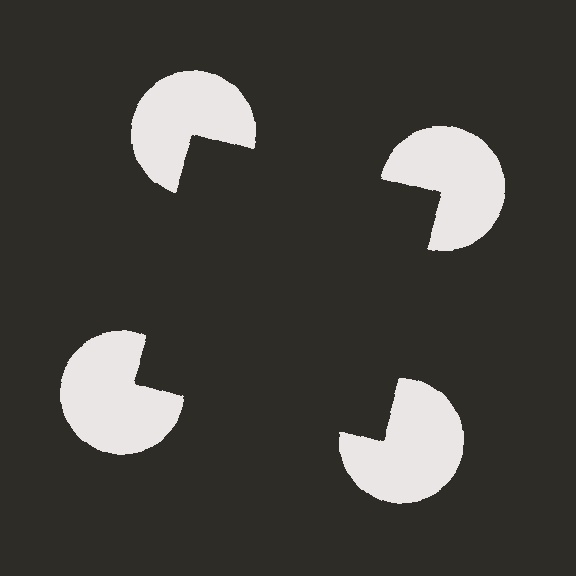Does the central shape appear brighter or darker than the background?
It typically appears slightly darker than the background, even though no actual brightness change is drawn.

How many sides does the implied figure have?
4 sides.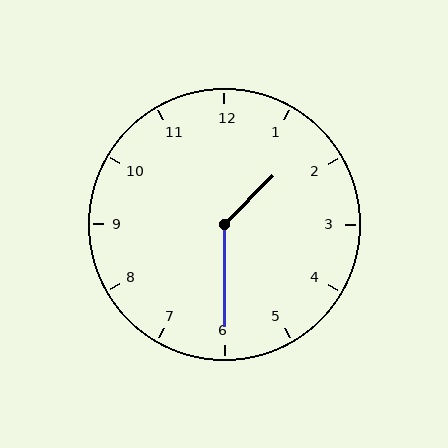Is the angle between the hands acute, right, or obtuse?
It is obtuse.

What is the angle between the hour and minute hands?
Approximately 135 degrees.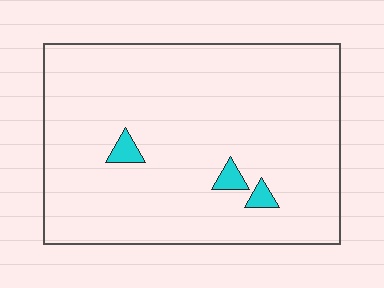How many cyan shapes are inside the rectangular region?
3.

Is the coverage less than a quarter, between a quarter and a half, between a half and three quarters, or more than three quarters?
Less than a quarter.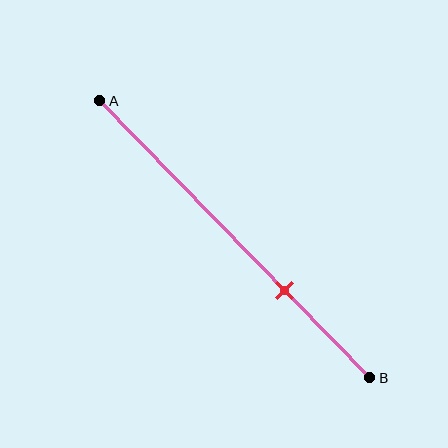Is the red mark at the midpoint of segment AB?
No, the mark is at about 70% from A, not at the 50% midpoint.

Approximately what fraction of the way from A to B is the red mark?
The red mark is approximately 70% of the way from A to B.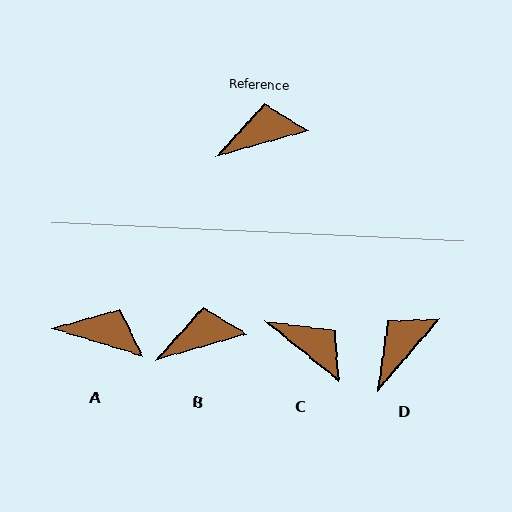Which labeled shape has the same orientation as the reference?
B.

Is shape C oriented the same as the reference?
No, it is off by about 55 degrees.